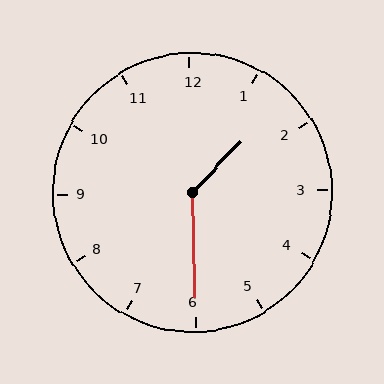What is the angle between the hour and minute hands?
Approximately 135 degrees.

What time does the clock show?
1:30.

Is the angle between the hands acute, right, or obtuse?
It is obtuse.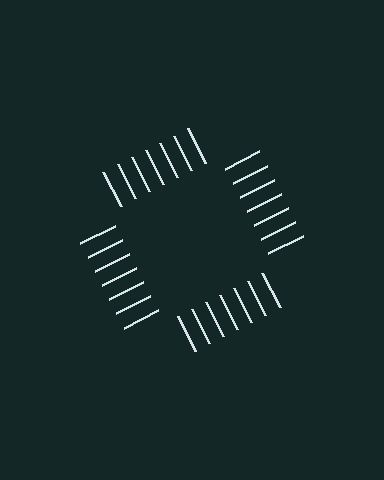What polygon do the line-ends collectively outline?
An illusory square — the line segments terminate on its edges but no continuous stroke is drawn.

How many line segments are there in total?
28 — 7 along each of the 4 edges.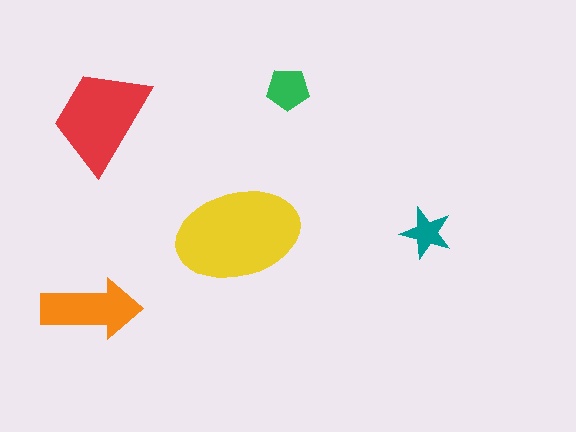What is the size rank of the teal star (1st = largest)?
5th.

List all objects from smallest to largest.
The teal star, the green pentagon, the orange arrow, the red trapezoid, the yellow ellipse.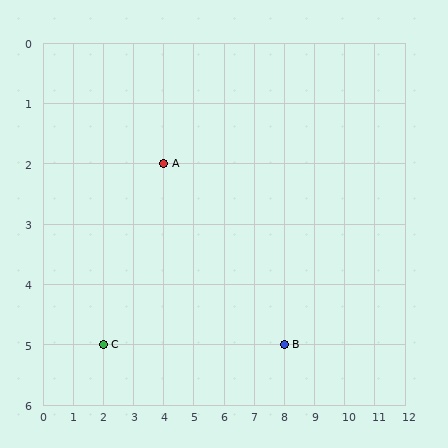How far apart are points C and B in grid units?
Points C and B are 6 columns apart.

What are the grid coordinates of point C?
Point C is at grid coordinates (2, 5).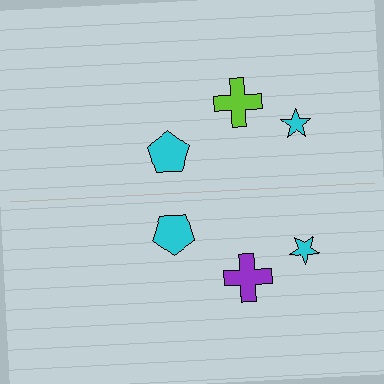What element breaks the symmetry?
The purple cross on the bottom side breaks the symmetry — its mirror counterpart is lime.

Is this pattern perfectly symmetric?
No, the pattern is not perfectly symmetric. The purple cross on the bottom side breaks the symmetry — its mirror counterpart is lime.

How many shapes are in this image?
There are 6 shapes in this image.